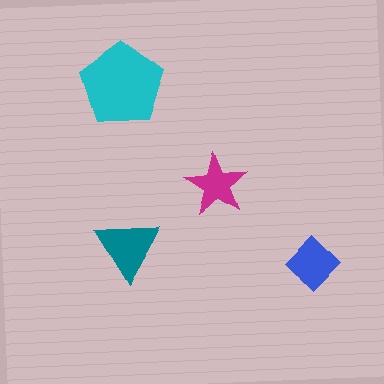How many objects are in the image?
There are 4 objects in the image.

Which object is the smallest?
The magenta star.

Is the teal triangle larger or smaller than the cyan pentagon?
Smaller.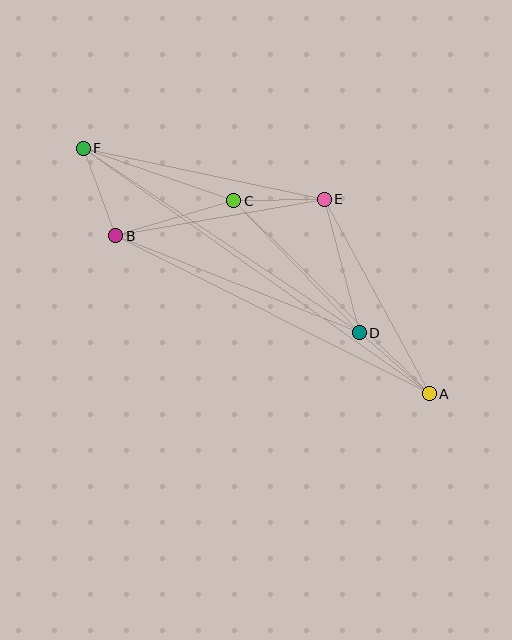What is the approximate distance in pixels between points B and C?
The distance between B and C is approximately 123 pixels.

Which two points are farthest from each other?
Points A and F are farthest from each other.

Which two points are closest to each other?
Points C and E are closest to each other.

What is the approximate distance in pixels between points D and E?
The distance between D and E is approximately 138 pixels.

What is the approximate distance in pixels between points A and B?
The distance between A and B is approximately 351 pixels.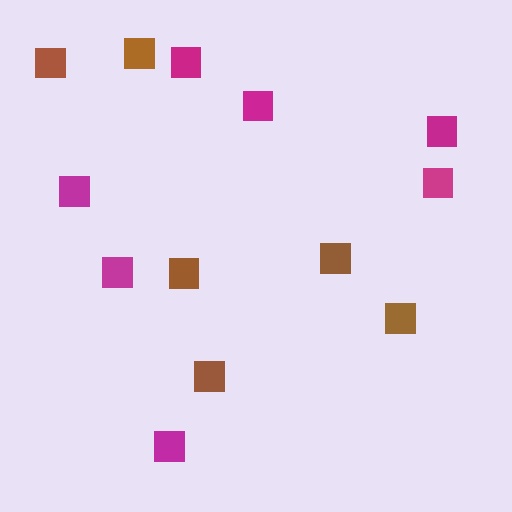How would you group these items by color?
There are 2 groups: one group of magenta squares (7) and one group of brown squares (6).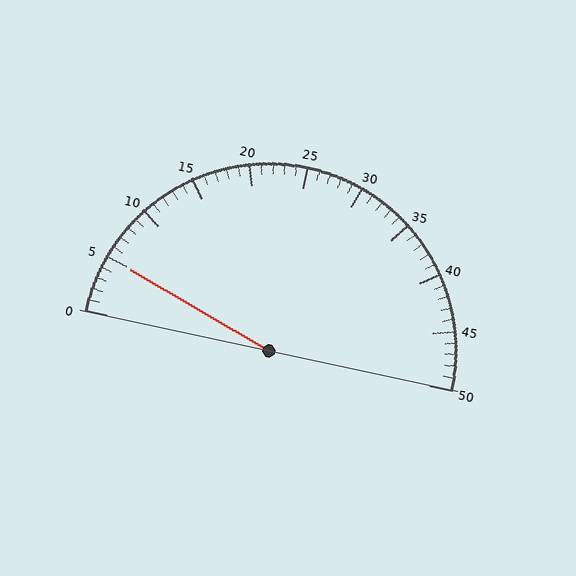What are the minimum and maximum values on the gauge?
The gauge ranges from 0 to 50.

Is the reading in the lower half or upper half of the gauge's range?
The reading is in the lower half of the range (0 to 50).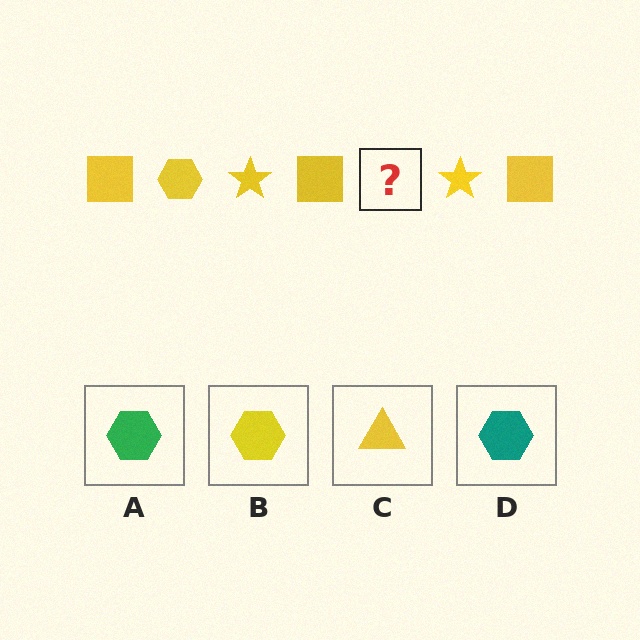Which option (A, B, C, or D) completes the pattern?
B.